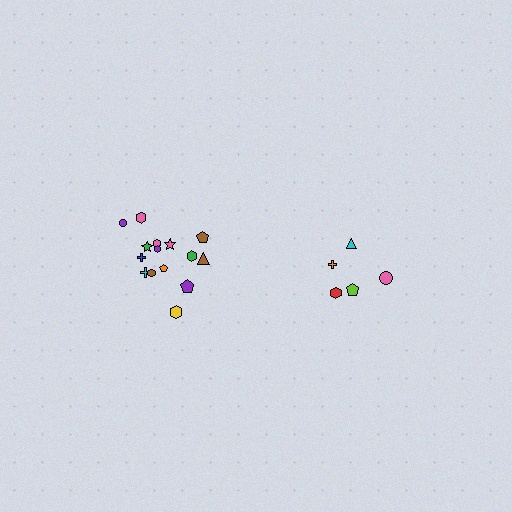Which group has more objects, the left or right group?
The left group.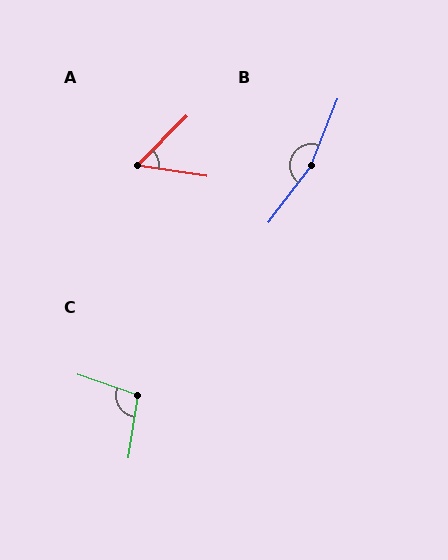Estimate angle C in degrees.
Approximately 100 degrees.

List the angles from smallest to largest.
A (53°), C (100°), B (164°).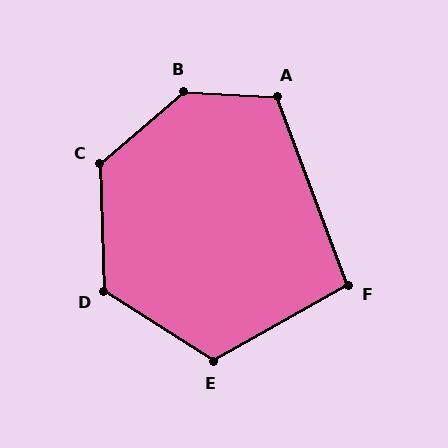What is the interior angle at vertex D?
Approximately 124 degrees (obtuse).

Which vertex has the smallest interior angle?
F, at approximately 99 degrees.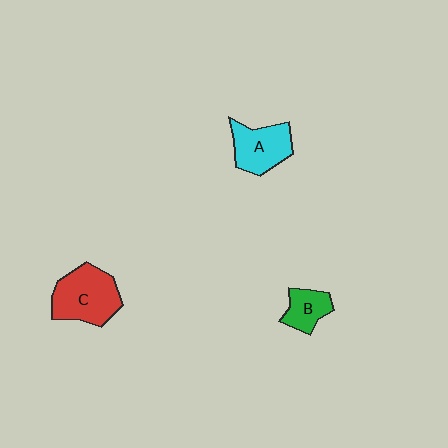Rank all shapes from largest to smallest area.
From largest to smallest: C (red), A (cyan), B (green).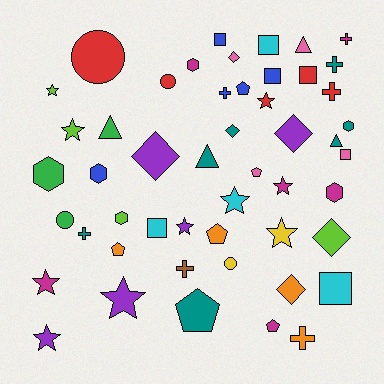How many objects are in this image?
There are 50 objects.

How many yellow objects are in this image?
There are 2 yellow objects.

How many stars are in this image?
There are 10 stars.